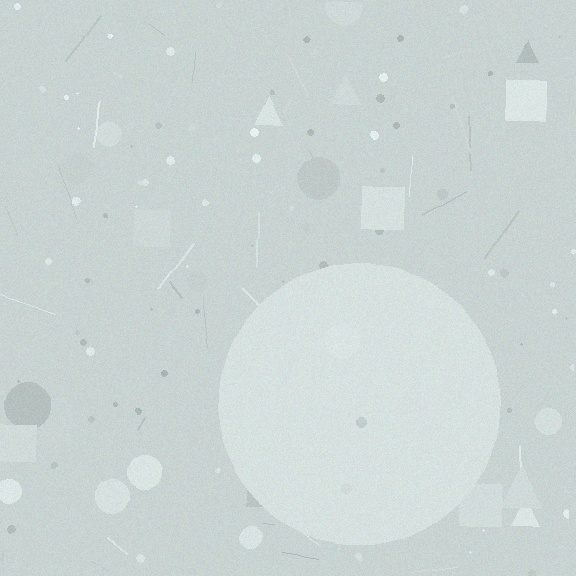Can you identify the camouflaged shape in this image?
The camouflaged shape is a circle.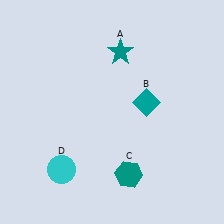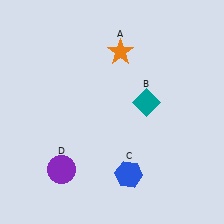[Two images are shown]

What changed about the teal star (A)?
In Image 1, A is teal. In Image 2, it changed to orange.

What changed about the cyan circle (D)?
In Image 1, D is cyan. In Image 2, it changed to purple.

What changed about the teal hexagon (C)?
In Image 1, C is teal. In Image 2, it changed to blue.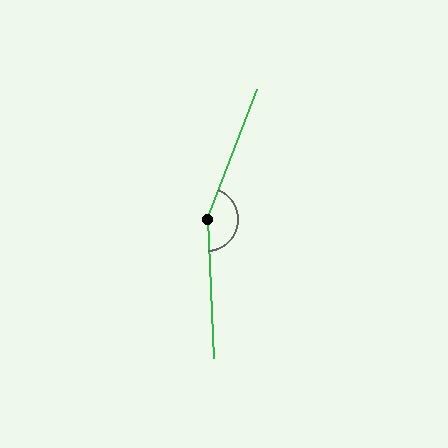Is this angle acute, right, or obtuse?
It is obtuse.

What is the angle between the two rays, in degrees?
Approximately 156 degrees.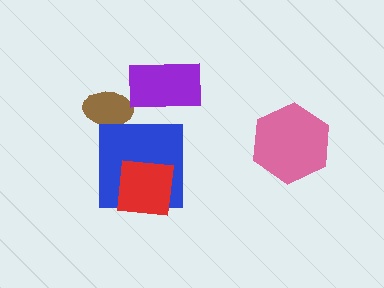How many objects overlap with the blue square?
1 object overlaps with the blue square.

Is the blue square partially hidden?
Yes, it is partially covered by another shape.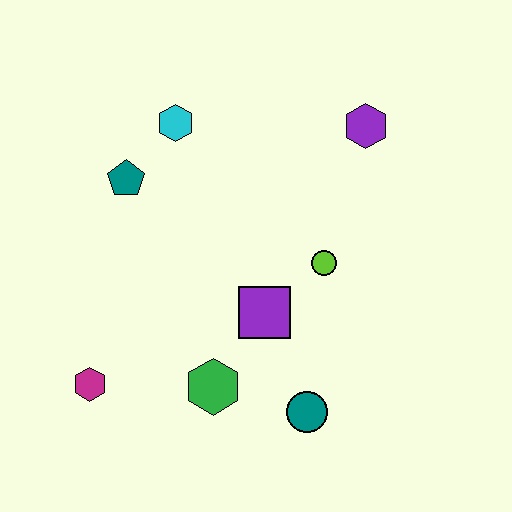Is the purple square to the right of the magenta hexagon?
Yes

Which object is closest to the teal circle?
The green hexagon is closest to the teal circle.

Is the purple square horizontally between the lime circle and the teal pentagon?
Yes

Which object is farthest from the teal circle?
The cyan hexagon is farthest from the teal circle.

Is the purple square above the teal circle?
Yes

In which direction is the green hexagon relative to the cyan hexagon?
The green hexagon is below the cyan hexagon.